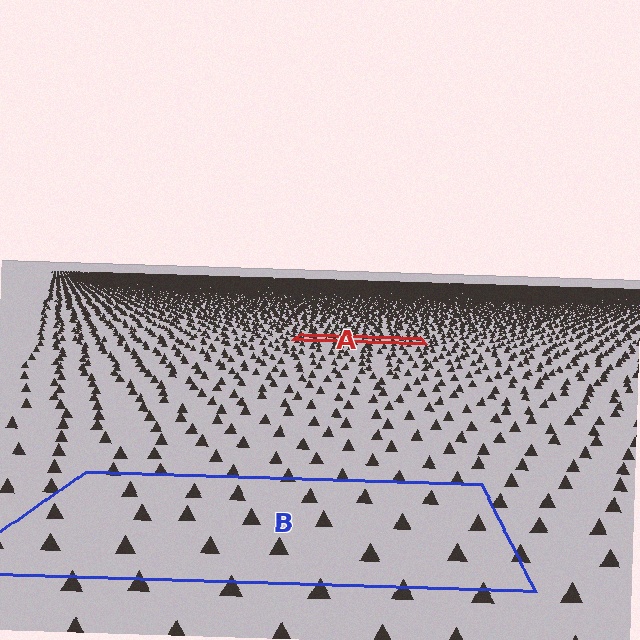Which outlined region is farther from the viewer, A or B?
Region A is farther from the viewer — the texture elements inside it appear smaller and more densely packed.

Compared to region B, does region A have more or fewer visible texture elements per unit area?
Region A has more texture elements per unit area — they are packed more densely because it is farther away.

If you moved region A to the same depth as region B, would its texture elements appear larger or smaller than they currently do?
They would appear larger. At a closer depth, the same texture elements are projected at a bigger on-screen size.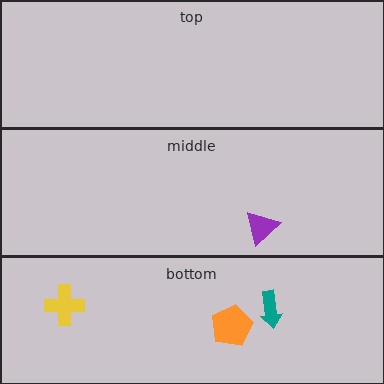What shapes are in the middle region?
The purple triangle.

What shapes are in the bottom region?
The orange pentagon, the yellow cross, the teal arrow.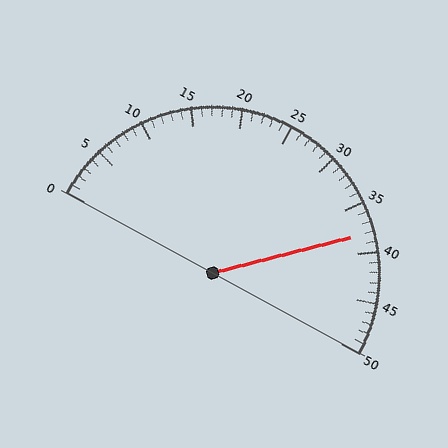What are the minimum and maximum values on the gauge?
The gauge ranges from 0 to 50.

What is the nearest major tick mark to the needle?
The nearest major tick mark is 40.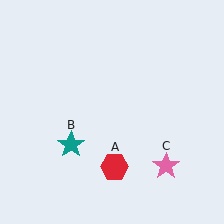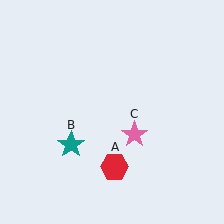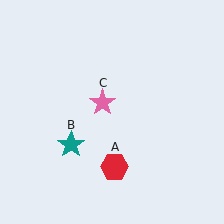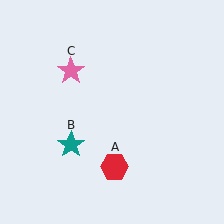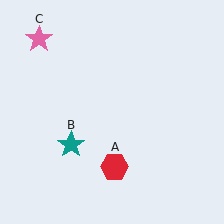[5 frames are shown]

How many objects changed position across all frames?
1 object changed position: pink star (object C).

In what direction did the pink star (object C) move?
The pink star (object C) moved up and to the left.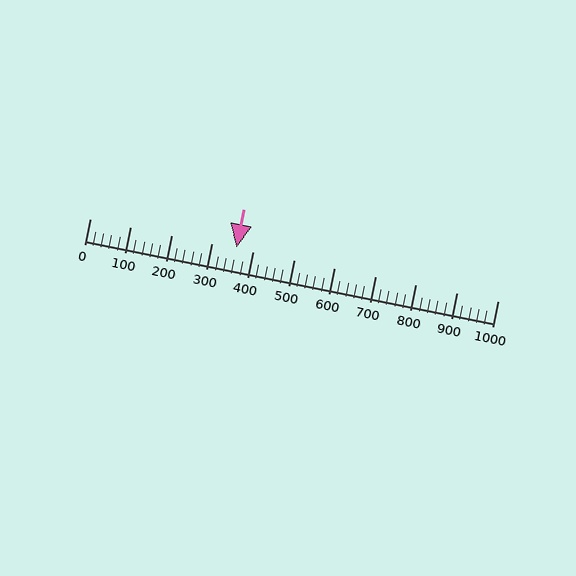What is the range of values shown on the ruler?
The ruler shows values from 0 to 1000.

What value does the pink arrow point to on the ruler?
The pink arrow points to approximately 360.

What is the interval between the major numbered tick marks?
The major tick marks are spaced 100 units apart.